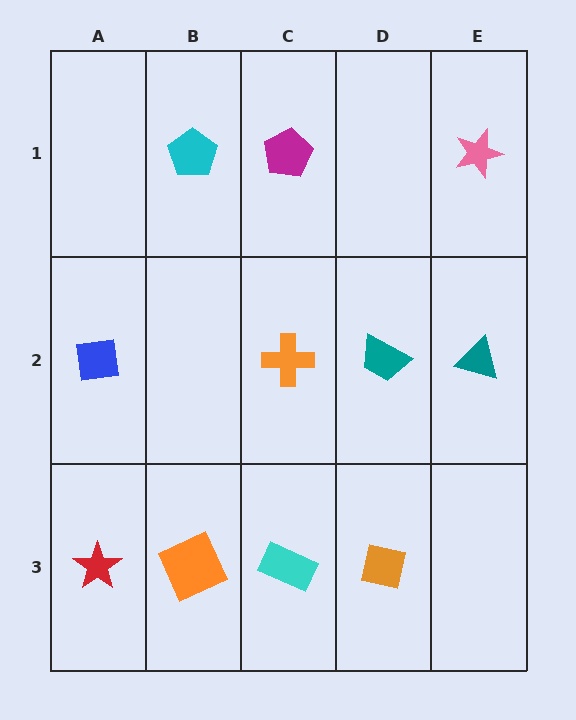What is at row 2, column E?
A teal triangle.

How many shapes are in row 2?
4 shapes.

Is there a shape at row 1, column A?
No, that cell is empty.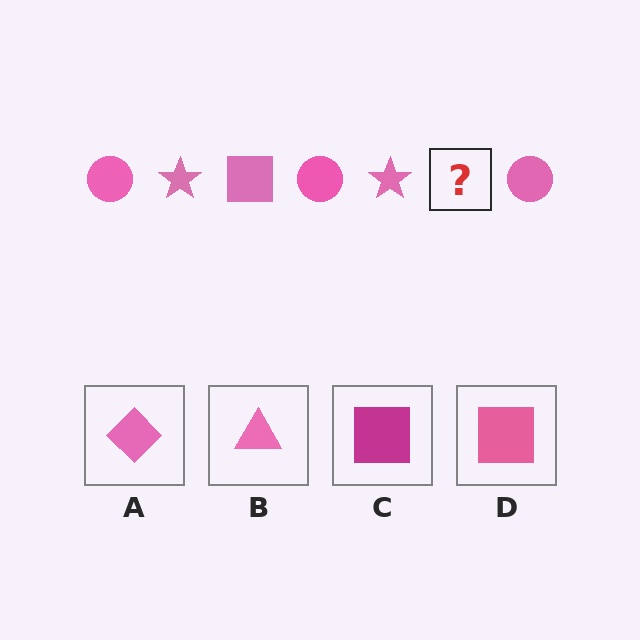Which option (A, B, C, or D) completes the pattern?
D.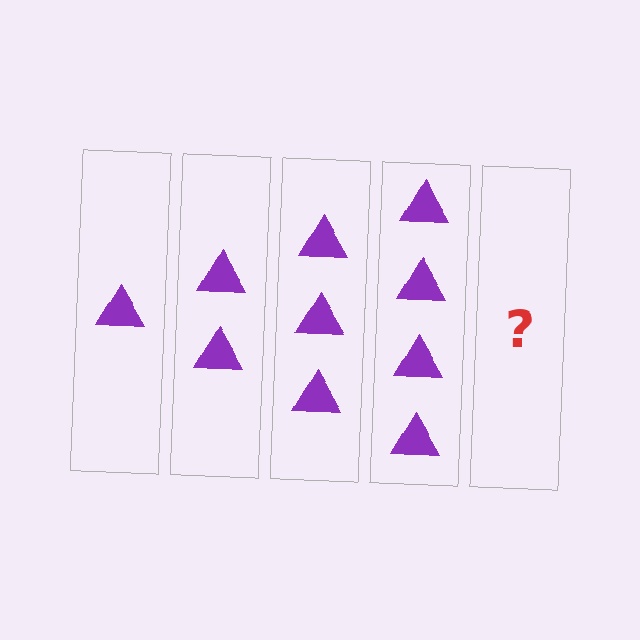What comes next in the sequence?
The next element should be 5 triangles.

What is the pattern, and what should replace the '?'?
The pattern is that each step adds one more triangle. The '?' should be 5 triangles.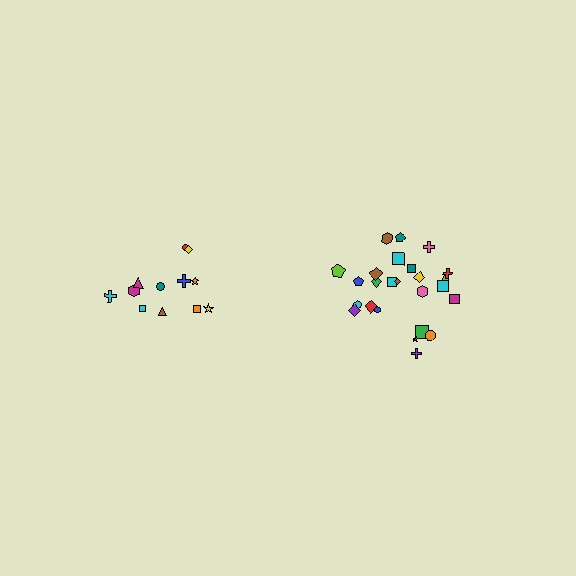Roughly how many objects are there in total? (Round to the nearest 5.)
Roughly 35 objects in total.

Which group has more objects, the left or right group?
The right group.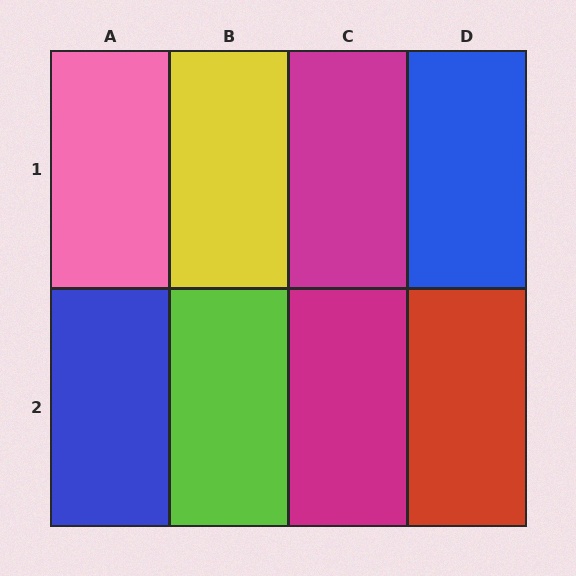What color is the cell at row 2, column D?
Red.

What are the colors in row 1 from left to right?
Pink, yellow, magenta, blue.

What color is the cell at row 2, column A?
Blue.